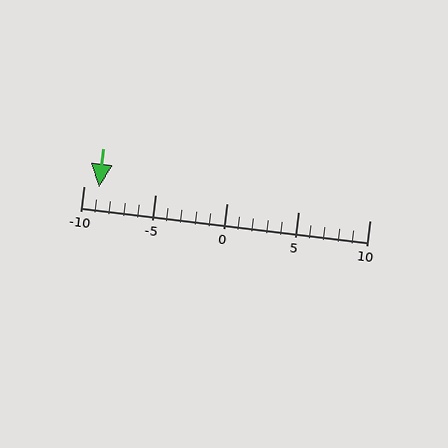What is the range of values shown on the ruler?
The ruler shows values from -10 to 10.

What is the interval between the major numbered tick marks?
The major tick marks are spaced 5 units apart.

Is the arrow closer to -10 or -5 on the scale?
The arrow is closer to -10.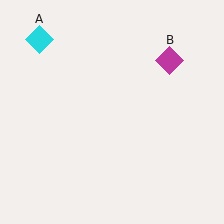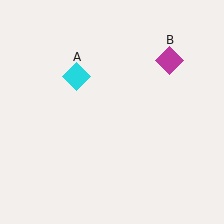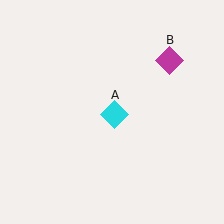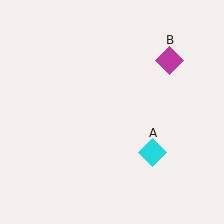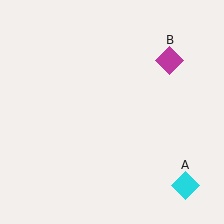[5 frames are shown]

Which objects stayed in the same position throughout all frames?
Magenta diamond (object B) remained stationary.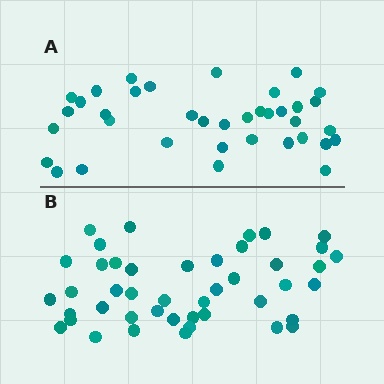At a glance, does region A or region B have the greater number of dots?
Region B (the bottom region) has more dots.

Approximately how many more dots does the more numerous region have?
Region B has roughly 8 or so more dots than region A.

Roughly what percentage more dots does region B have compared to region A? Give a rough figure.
About 20% more.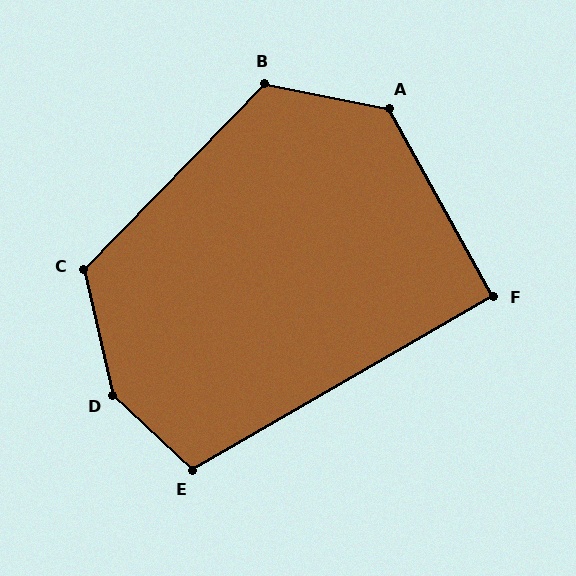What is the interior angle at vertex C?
Approximately 123 degrees (obtuse).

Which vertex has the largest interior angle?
D, at approximately 146 degrees.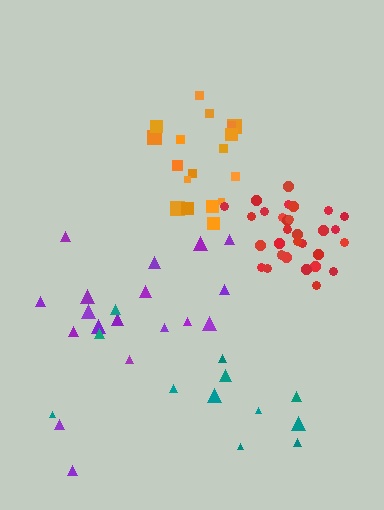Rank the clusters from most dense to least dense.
red, orange, purple, teal.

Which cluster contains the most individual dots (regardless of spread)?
Red (31).